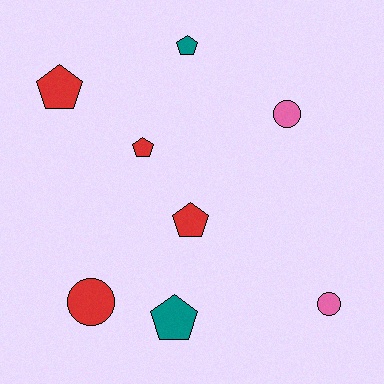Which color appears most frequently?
Red, with 4 objects.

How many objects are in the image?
There are 8 objects.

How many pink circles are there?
There are 2 pink circles.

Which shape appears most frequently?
Pentagon, with 5 objects.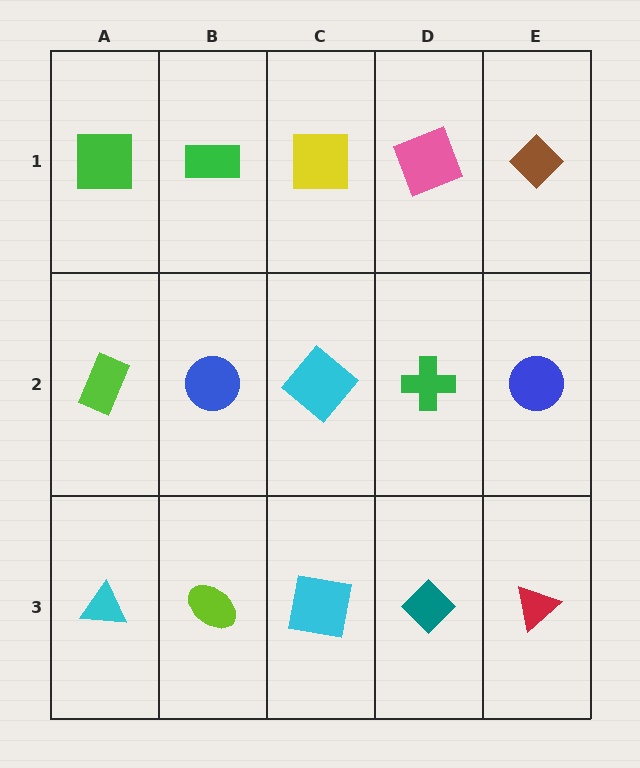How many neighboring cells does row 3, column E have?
2.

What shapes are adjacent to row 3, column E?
A blue circle (row 2, column E), a teal diamond (row 3, column D).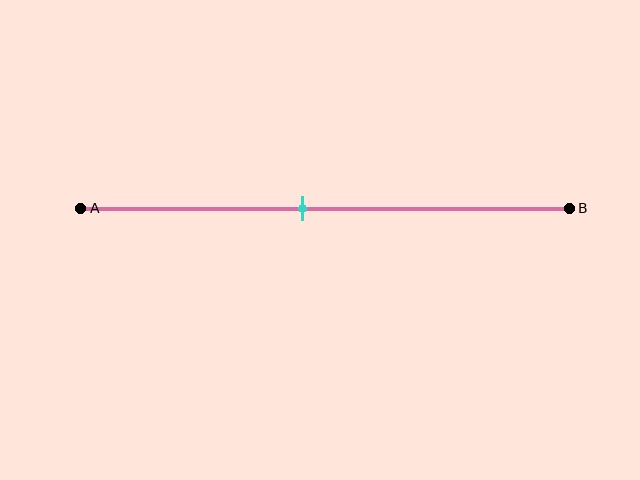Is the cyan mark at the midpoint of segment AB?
No, the mark is at about 45% from A, not at the 50% midpoint.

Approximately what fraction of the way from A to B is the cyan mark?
The cyan mark is approximately 45% of the way from A to B.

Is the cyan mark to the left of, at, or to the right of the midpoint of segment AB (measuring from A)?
The cyan mark is to the left of the midpoint of segment AB.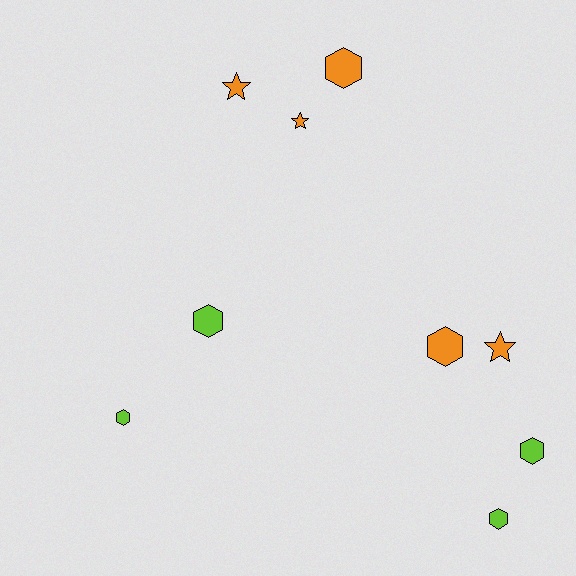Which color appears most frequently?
Orange, with 5 objects.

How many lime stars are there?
There are no lime stars.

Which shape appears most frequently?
Hexagon, with 6 objects.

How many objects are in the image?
There are 9 objects.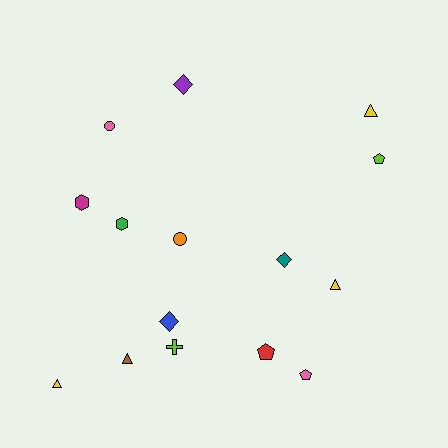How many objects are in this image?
There are 15 objects.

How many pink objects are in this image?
There are 2 pink objects.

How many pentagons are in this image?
There are 3 pentagons.